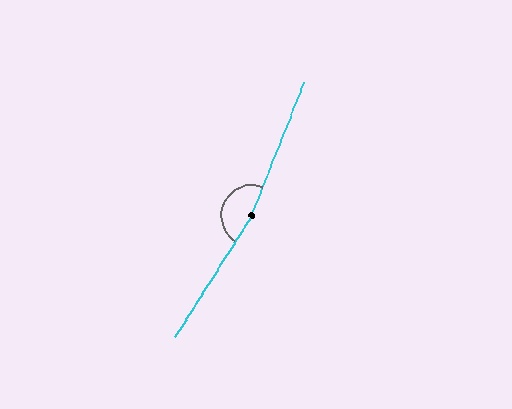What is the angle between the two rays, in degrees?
Approximately 169 degrees.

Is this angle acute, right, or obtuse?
It is obtuse.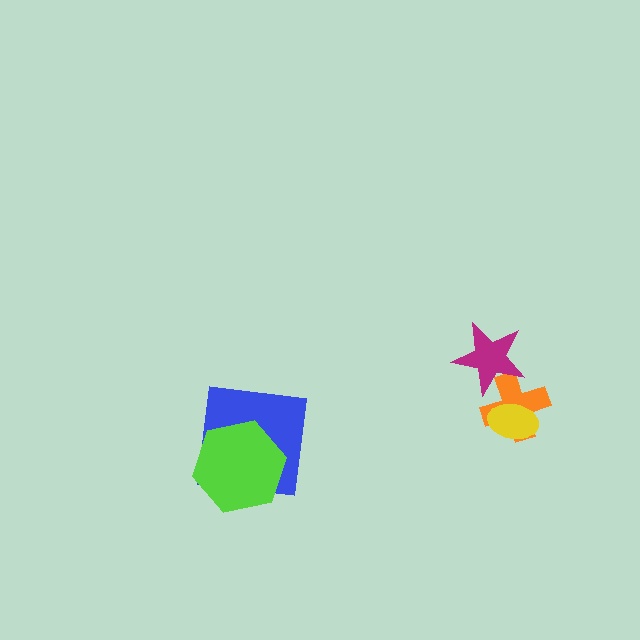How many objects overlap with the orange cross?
2 objects overlap with the orange cross.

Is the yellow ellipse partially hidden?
No, no other shape covers it.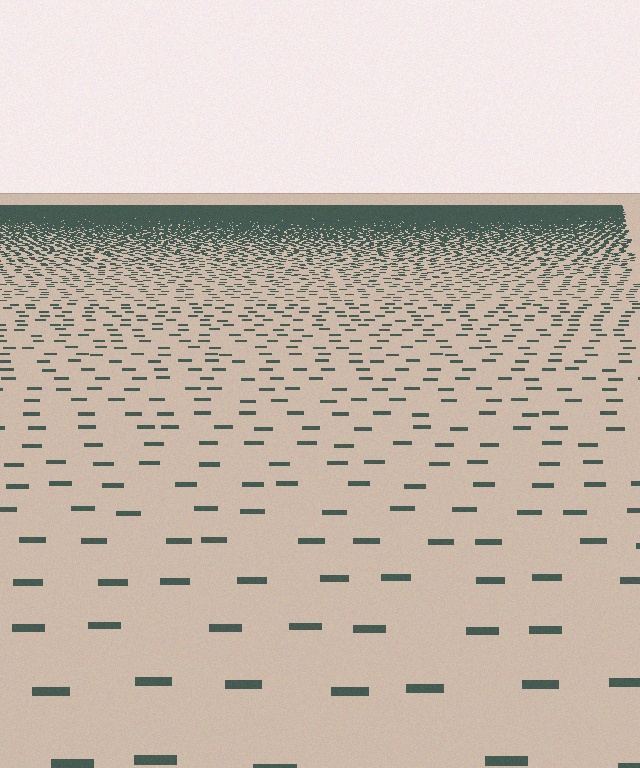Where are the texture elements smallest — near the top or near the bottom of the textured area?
Near the top.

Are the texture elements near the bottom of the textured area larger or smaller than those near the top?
Larger. Near the bottom, elements are closer to the viewer and appear at a bigger on-screen size.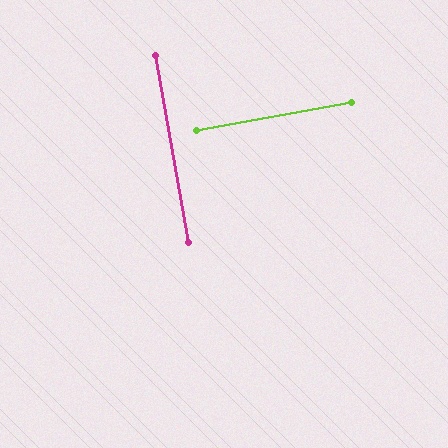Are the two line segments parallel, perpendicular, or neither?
Perpendicular — they meet at approximately 90°.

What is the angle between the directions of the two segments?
Approximately 90 degrees.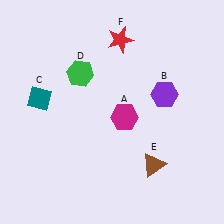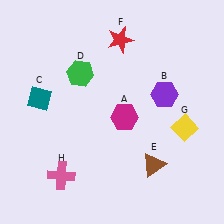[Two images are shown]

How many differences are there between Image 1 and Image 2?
There are 2 differences between the two images.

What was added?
A yellow diamond (G), a pink cross (H) were added in Image 2.